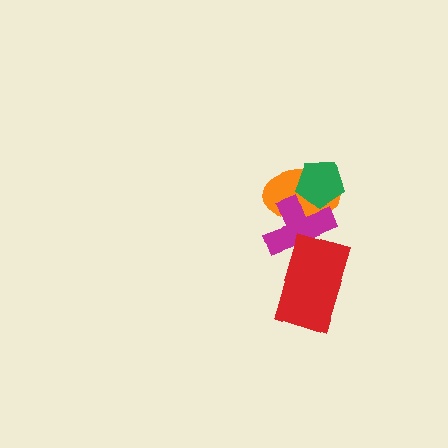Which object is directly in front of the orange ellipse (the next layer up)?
The magenta cross is directly in front of the orange ellipse.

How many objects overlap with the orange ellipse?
2 objects overlap with the orange ellipse.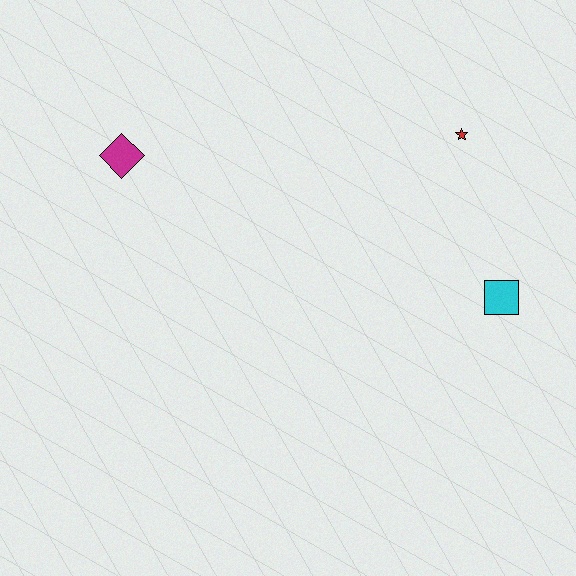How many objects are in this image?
There are 3 objects.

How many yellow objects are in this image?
There are no yellow objects.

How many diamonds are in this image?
There is 1 diamond.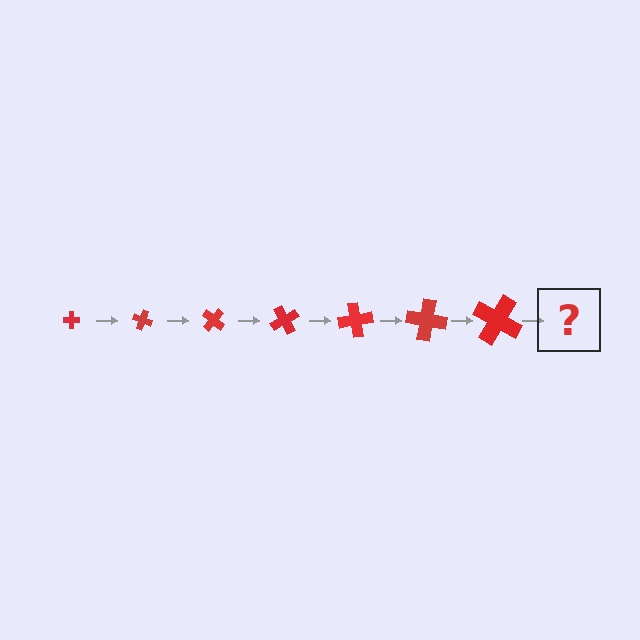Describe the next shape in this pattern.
It should be a cross, larger than the previous one and rotated 140 degrees from the start.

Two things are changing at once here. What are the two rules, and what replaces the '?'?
The two rules are that the cross grows larger each step and it rotates 20 degrees each step. The '?' should be a cross, larger than the previous one and rotated 140 degrees from the start.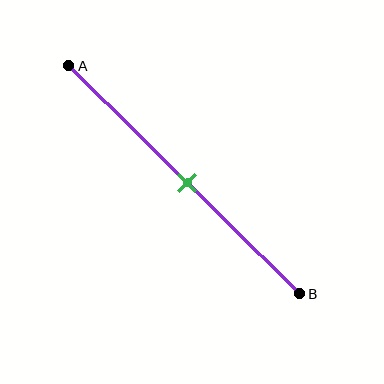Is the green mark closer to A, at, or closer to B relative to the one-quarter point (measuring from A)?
The green mark is closer to point B than the one-quarter point of segment AB.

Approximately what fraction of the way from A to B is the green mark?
The green mark is approximately 50% of the way from A to B.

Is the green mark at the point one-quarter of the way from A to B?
No, the mark is at about 50% from A, not at the 25% one-quarter point.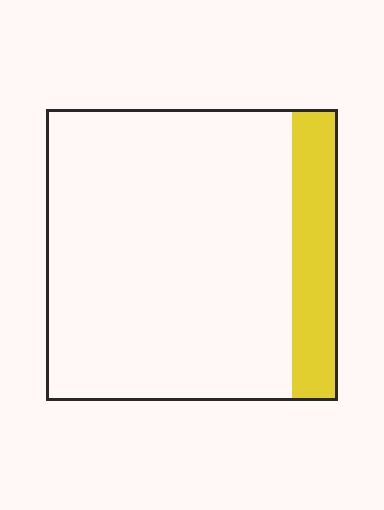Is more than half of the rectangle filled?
No.